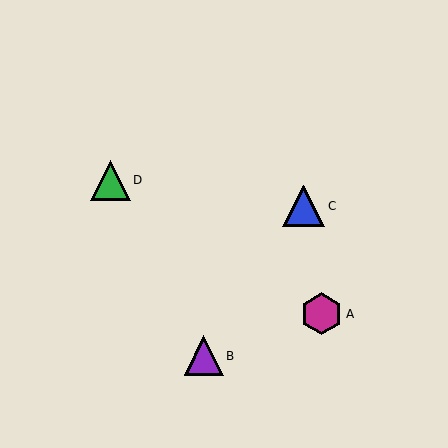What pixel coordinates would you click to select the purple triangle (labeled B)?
Click at (204, 356) to select the purple triangle B.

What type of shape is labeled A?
Shape A is a magenta hexagon.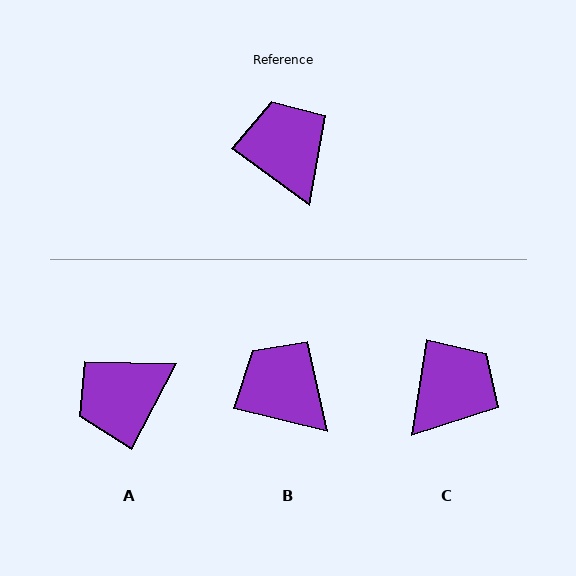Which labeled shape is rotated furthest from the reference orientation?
A, about 99 degrees away.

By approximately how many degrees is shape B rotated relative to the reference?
Approximately 23 degrees counter-clockwise.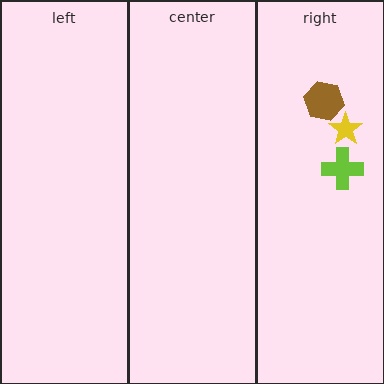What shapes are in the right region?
The brown hexagon, the lime cross, the yellow star.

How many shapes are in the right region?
3.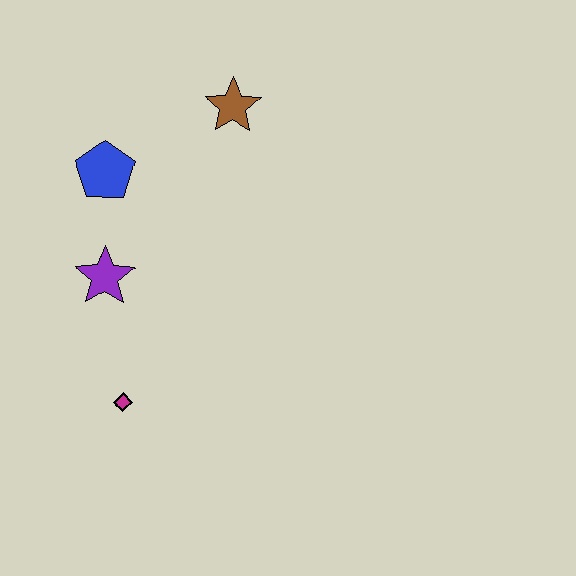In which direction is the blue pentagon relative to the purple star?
The blue pentagon is above the purple star.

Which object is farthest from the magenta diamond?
The brown star is farthest from the magenta diamond.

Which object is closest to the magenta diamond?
The purple star is closest to the magenta diamond.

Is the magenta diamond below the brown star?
Yes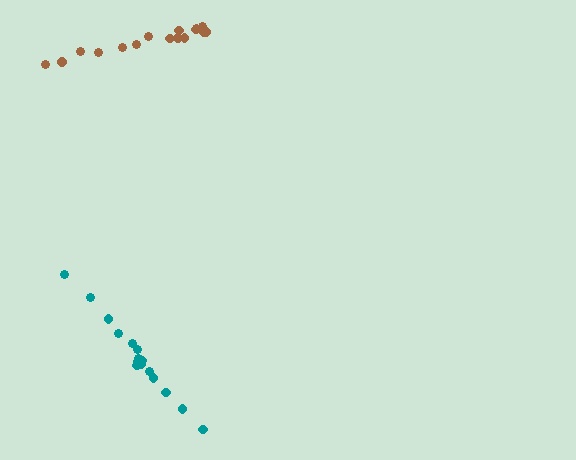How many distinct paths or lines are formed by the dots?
There are 2 distinct paths.